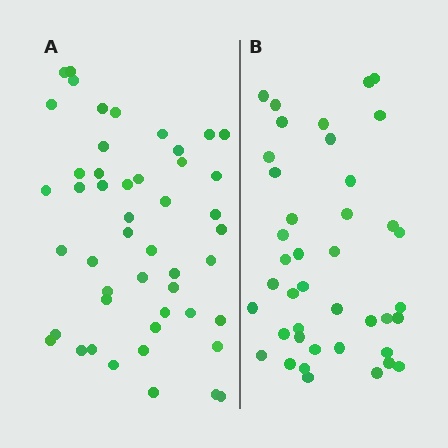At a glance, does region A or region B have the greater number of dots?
Region A (the left region) has more dots.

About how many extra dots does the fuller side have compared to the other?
Region A has roughly 8 or so more dots than region B.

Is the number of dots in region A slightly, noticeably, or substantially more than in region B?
Region A has only slightly more — the two regions are fairly close. The ratio is roughly 1.2 to 1.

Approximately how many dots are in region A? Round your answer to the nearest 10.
About 50 dots. (The exact count is 48, which rounds to 50.)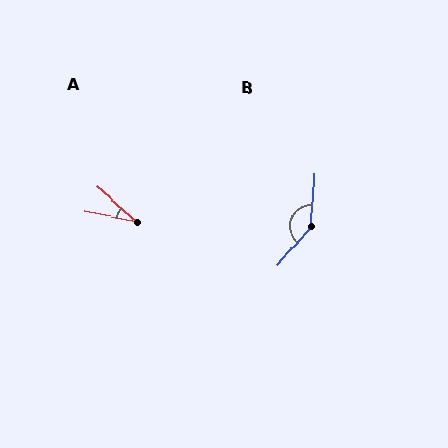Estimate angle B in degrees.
Approximately 143 degrees.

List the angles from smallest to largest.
A (30°), B (143°).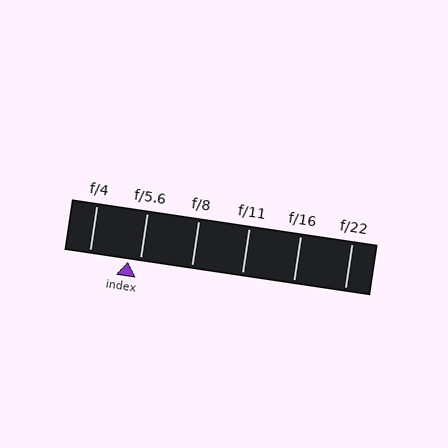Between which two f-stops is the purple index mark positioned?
The index mark is between f/4 and f/5.6.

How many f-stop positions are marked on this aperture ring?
There are 6 f-stop positions marked.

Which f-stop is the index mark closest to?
The index mark is closest to f/5.6.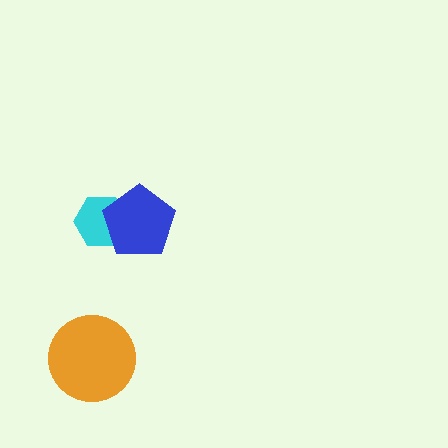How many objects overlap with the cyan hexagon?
1 object overlaps with the cyan hexagon.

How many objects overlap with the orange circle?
0 objects overlap with the orange circle.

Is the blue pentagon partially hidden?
No, no other shape covers it.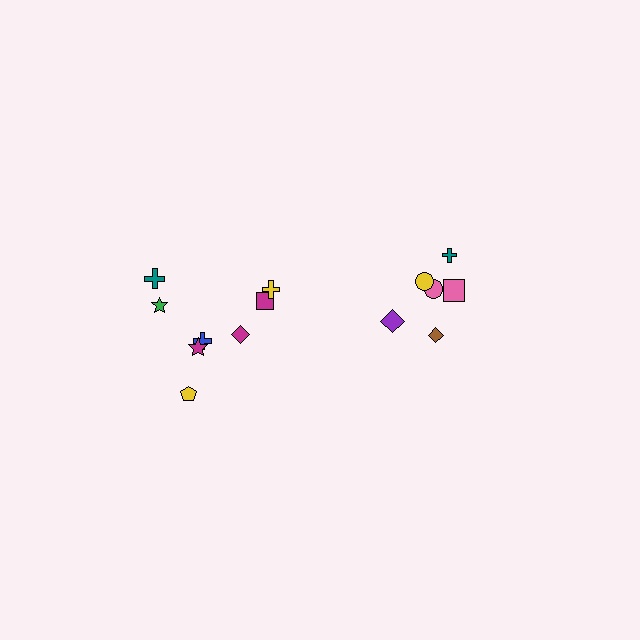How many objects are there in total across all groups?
There are 14 objects.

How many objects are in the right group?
There are 6 objects.